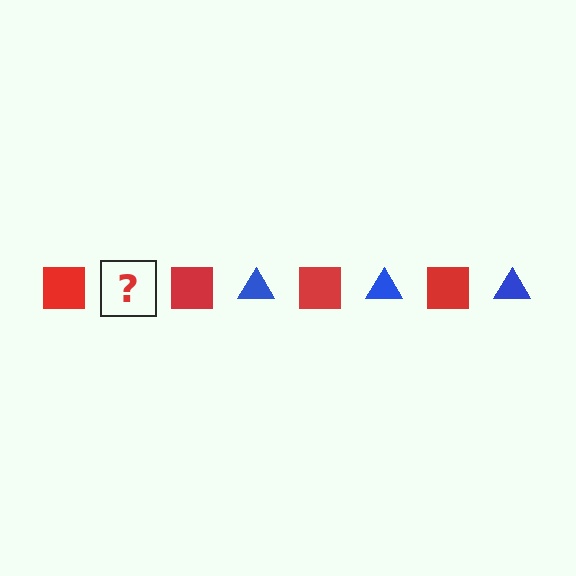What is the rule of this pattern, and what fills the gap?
The rule is that the pattern alternates between red square and blue triangle. The gap should be filled with a blue triangle.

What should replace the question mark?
The question mark should be replaced with a blue triangle.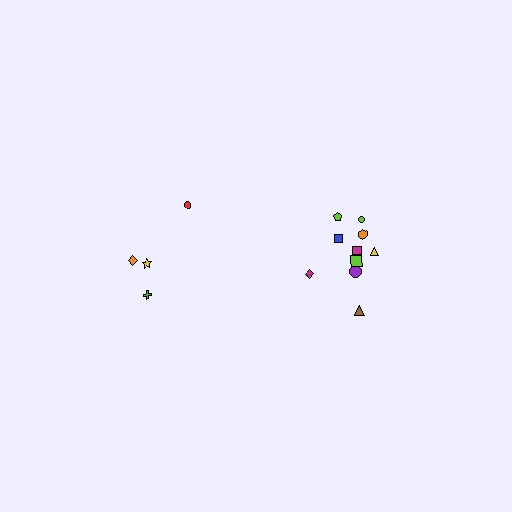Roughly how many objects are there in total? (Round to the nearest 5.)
Roughly 15 objects in total.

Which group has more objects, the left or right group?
The right group.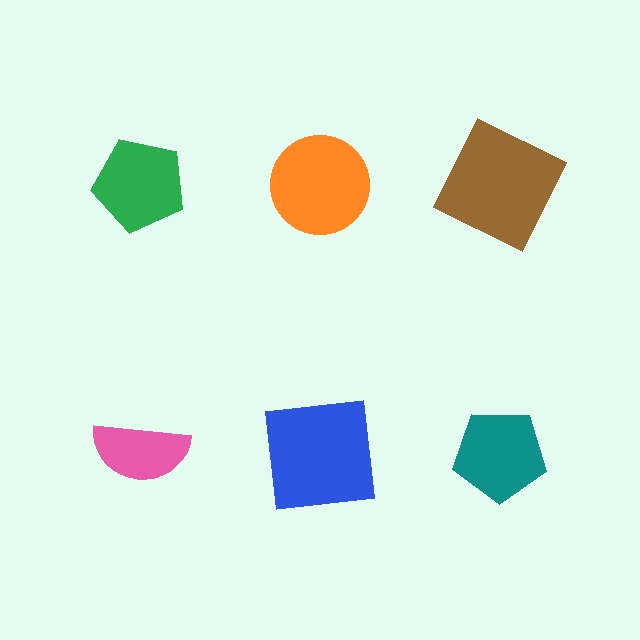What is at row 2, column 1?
A pink semicircle.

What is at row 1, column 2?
An orange circle.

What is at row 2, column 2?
A blue square.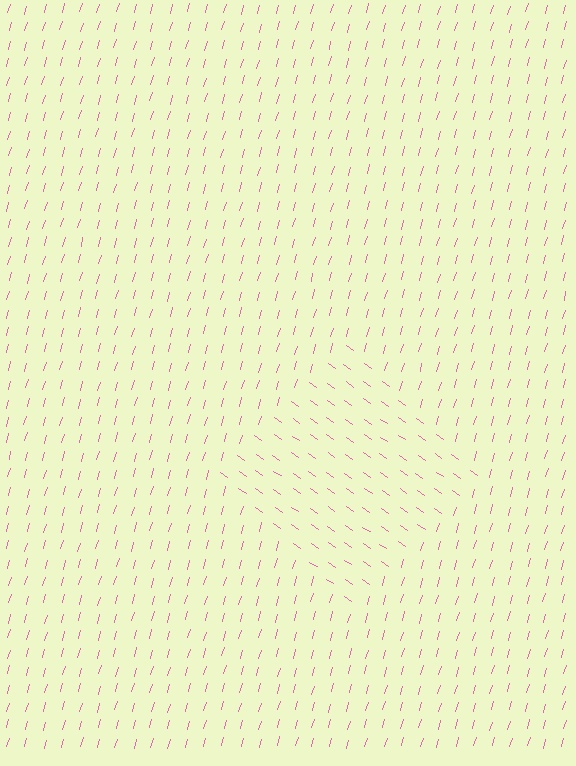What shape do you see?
I see a diamond.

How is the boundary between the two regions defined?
The boundary is defined purely by a change in line orientation (approximately 71 degrees difference). All lines are the same color and thickness.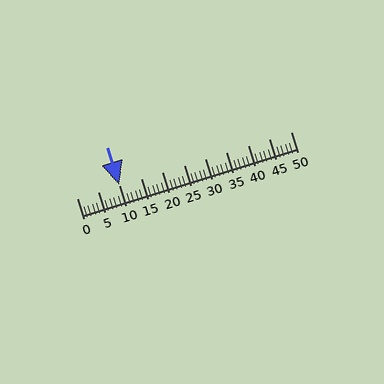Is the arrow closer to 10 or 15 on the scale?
The arrow is closer to 10.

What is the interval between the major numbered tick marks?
The major tick marks are spaced 5 units apart.